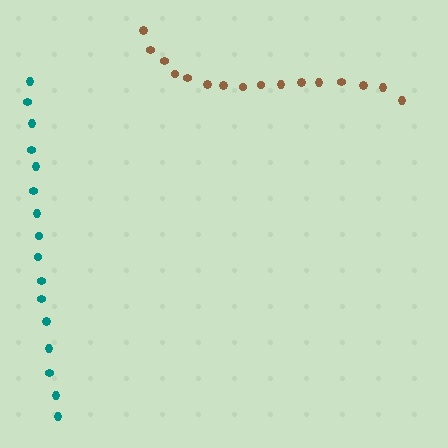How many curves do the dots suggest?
There are 2 distinct paths.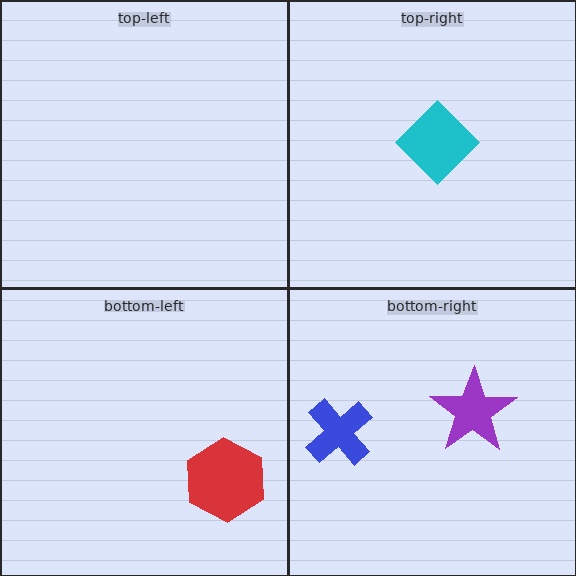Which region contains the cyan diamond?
The top-right region.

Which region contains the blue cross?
The bottom-right region.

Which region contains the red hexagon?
The bottom-left region.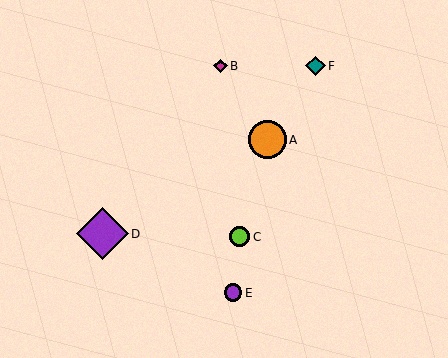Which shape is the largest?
The purple diamond (labeled D) is the largest.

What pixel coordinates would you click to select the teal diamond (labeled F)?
Click at (315, 66) to select the teal diamond F.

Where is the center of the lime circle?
The center of the lime circle is at (240, 237).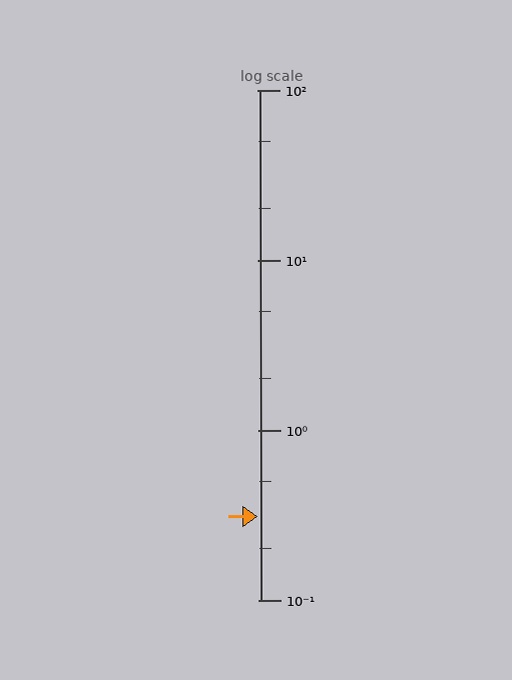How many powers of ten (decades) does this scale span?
The scale spans 3 decades, from 0.1 to 100.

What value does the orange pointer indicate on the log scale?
The pointer indicates approximately 0.31.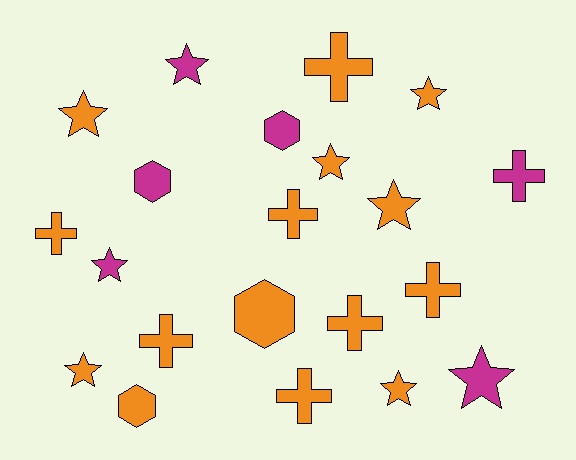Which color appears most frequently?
Orange, with 15 objects.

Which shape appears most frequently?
Star, with 9 objects.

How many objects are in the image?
There are 21 objects.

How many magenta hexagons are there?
There are 2 magenta hexagons.